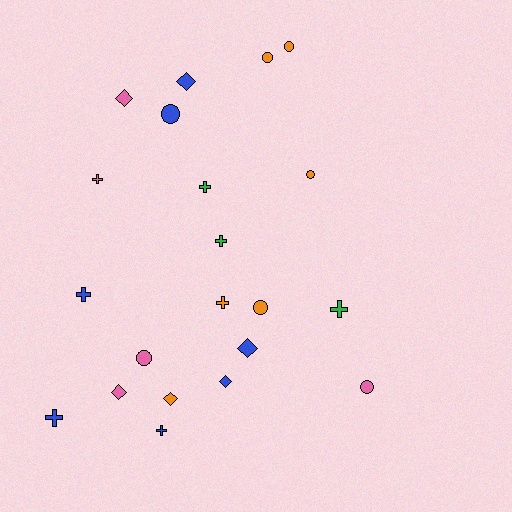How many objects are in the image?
There are 21 objects.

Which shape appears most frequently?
Cross, with 8 objects.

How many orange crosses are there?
There is 1 orange cross.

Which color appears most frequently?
Blue, with 7 objects.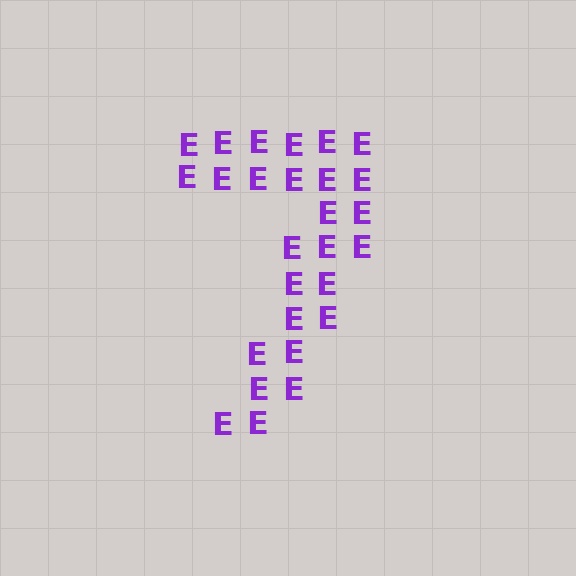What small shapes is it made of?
It is made of small letter E's.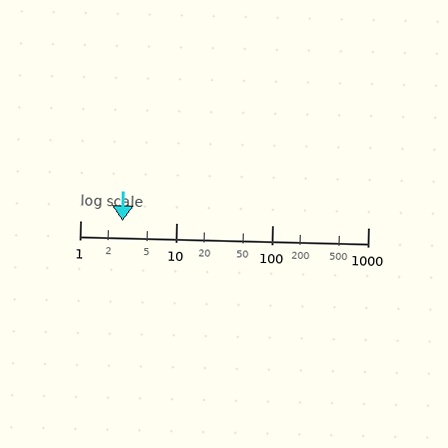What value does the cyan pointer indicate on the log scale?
The pointer indicates approximately 2.8.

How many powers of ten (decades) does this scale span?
The scale spans 3 decades, from 1 to 1000.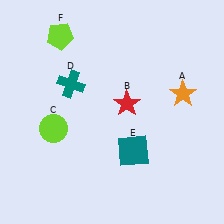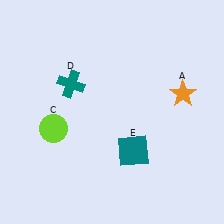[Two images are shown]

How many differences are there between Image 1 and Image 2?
There are 2 differences between the two images.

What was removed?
The lime pentagon (F), the red star (B) were removed in Image 2.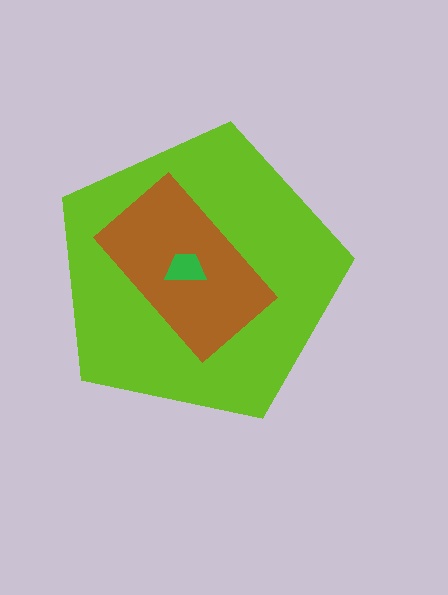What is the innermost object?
The green trapezoid.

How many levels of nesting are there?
3.